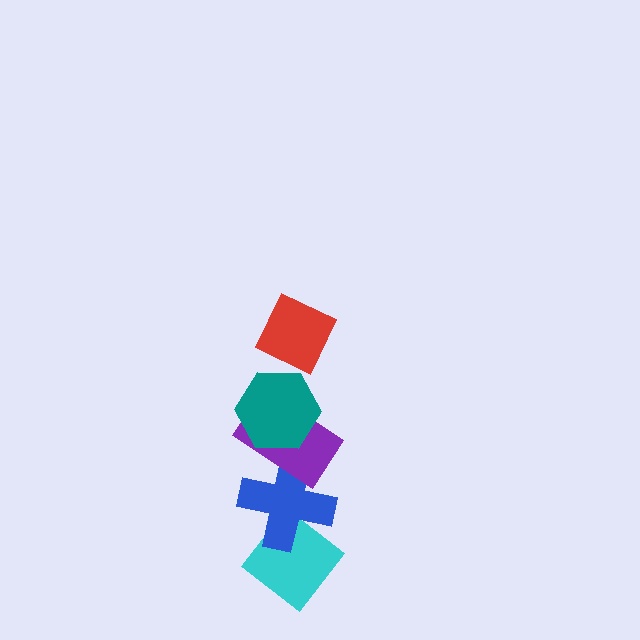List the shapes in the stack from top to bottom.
From top to bottom: the red diamond, the teal hexagon, the purple rectangle, the blue cross, the cyan diamond.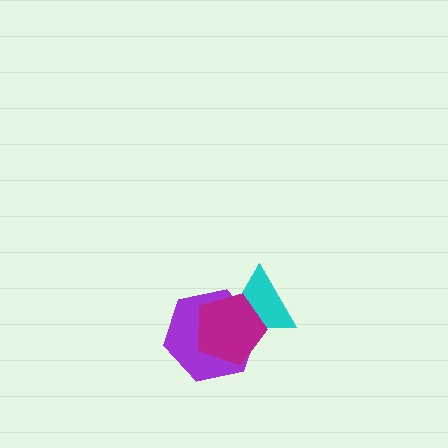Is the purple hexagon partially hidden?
Yes, it is partially covered by another shape.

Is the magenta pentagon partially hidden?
No, no other shape covers it.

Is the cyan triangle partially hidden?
Yes, it is partially covered by another shape.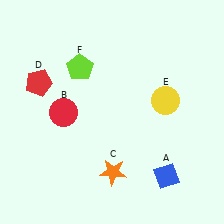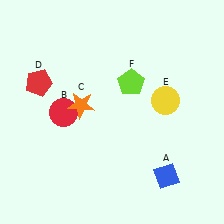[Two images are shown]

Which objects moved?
The objects that moved are: the orange star (C), the lime pentagon (F).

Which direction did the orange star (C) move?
The orange star (C) moved up.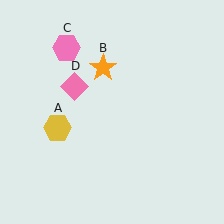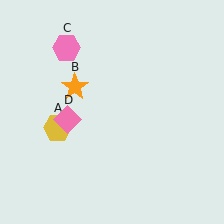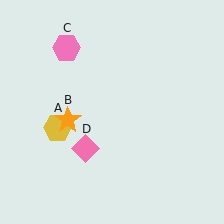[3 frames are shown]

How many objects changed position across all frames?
2 objects changed position: orange star (object B), pink diamond (object D).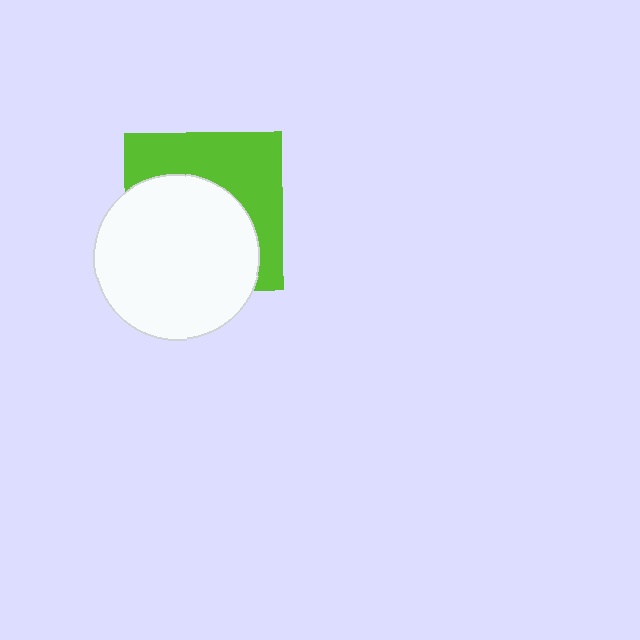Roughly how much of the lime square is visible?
A small part of it is visible (roughly 44%).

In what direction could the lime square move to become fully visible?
The lime square could move up. That would shift it out from behind the white circle entirely.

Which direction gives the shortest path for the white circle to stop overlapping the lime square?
Moving down gives the shortest separation.